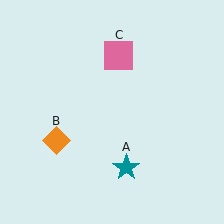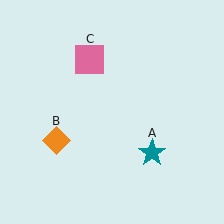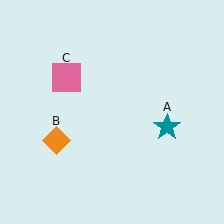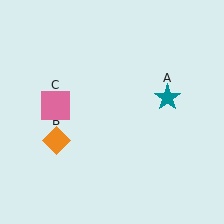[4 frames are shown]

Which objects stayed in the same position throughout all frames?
Orange diamond (object B) remained stationary.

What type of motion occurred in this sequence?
The teal star (object A), pink square (object C) rotated counterclockwise around the center of the scene.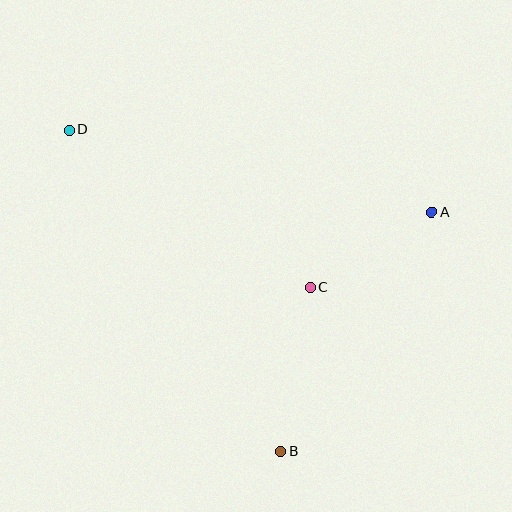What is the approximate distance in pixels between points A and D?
The distance between A and D is approximately 372 pixels.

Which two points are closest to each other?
Points A and C are closest to each other.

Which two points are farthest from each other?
Points B and D are farthest from each other.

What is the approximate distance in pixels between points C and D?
The distance between C and D is approximately 288 pixels.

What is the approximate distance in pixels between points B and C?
The distance between B and C is approximately 167 pixels.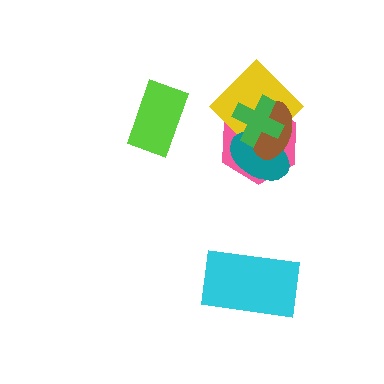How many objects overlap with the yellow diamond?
4 objects overlap with the yellow diamond.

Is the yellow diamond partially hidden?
Yes, it is partially covered by another shape.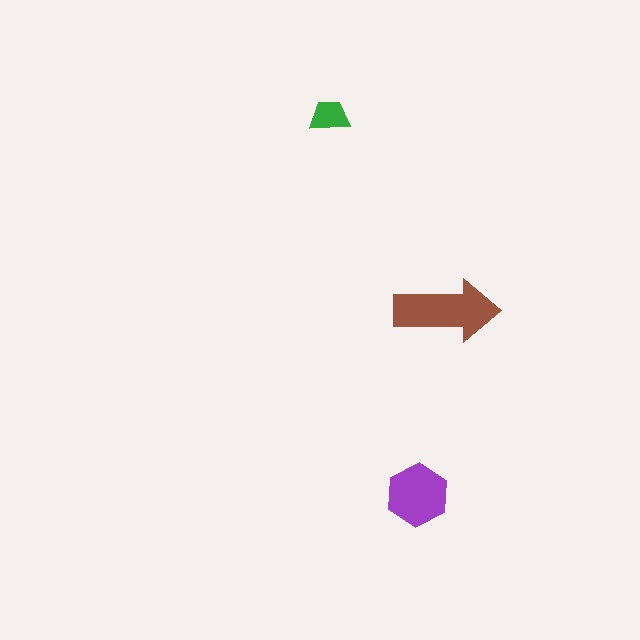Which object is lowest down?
The purple hexagon is bottommost.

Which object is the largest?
The brown arrow.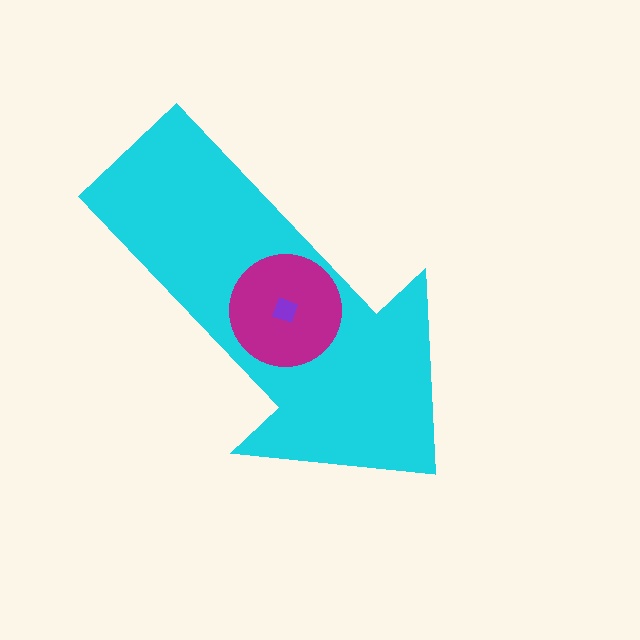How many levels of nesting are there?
3.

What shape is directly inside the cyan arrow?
The magenta circle.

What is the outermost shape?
The cyan arrow.